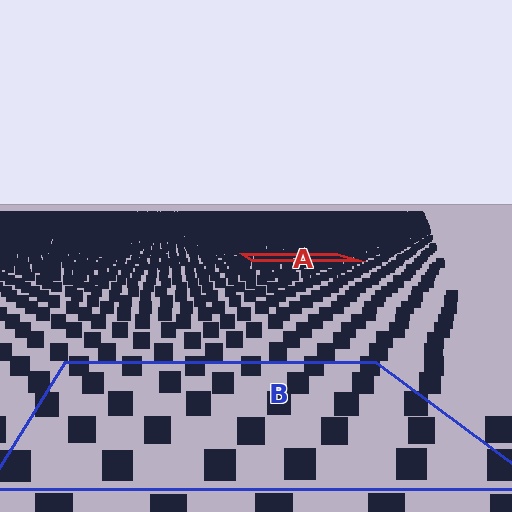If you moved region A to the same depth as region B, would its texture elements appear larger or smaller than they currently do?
They would appear larger. At a closer depth, the same texture elements are projected at a bigger on-screen size.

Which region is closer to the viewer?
Region B is closer. The texture elements there are larger and more spread out.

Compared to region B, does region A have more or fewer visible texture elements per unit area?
Region A has more texture elements per unit area — they are packed more densely because it is farther away.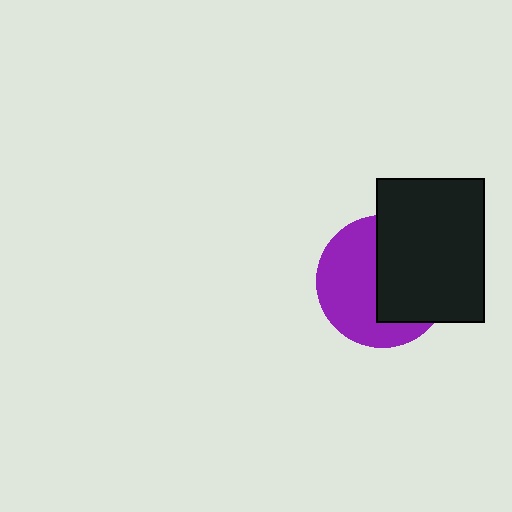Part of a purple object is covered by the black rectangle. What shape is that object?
It is a circle.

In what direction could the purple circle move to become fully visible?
The purple circle could move left. That would shift it out from behind the black rectangle entirely.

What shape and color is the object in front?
The object in front is a black rectangle.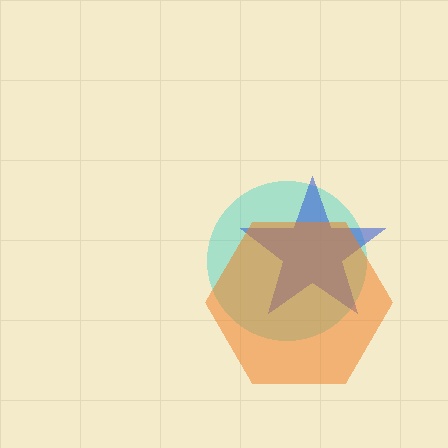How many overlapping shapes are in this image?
There are 3 overlapping shapes in the image.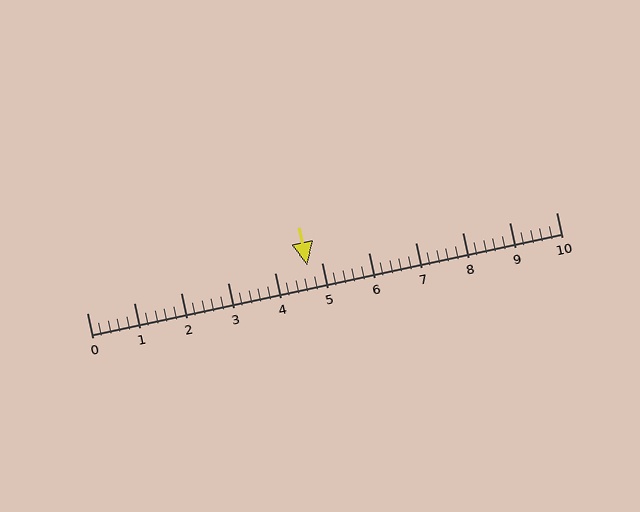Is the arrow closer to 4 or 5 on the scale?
The arrow is closer to 5.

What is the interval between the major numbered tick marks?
The major tick marks are spaced 1 units apart.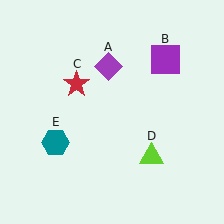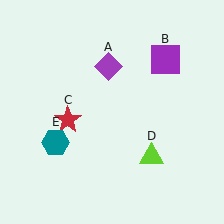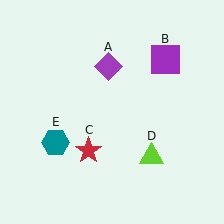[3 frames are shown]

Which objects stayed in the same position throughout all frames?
Purple diamond (object A) and purple square (object B) and lime triangle (object D) and teal hexagon (object E) remained stationary.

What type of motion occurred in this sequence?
The red star (object C) rotated counterclockwise around the center of the scene.